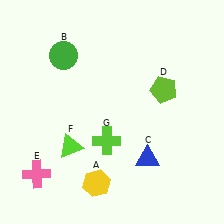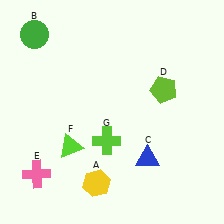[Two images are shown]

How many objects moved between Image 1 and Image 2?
1 object moved between the two images.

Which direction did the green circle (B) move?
The green circle (B) moved left.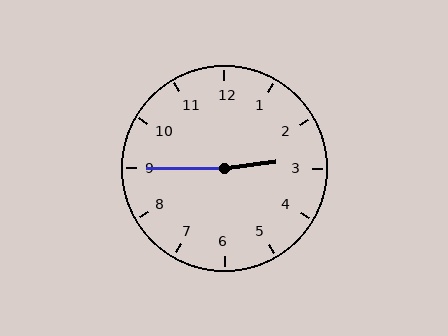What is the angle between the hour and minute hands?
Approximately 172 degrees.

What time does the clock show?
2:45.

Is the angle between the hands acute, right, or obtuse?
It is obtuse.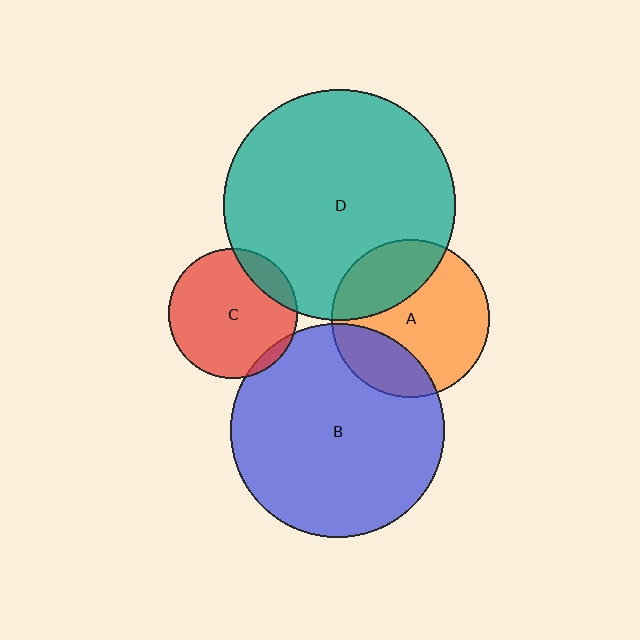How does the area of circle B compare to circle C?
Approximately 2.7 times.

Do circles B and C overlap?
Yes.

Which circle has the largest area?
Circle D (teal).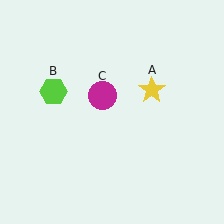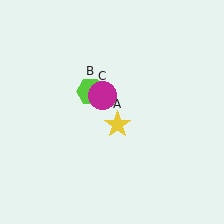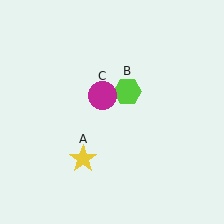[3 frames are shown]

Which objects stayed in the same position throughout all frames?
Magenta circle (object C) remained stationary.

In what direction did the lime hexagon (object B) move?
The lime hexagon (object B) moved right.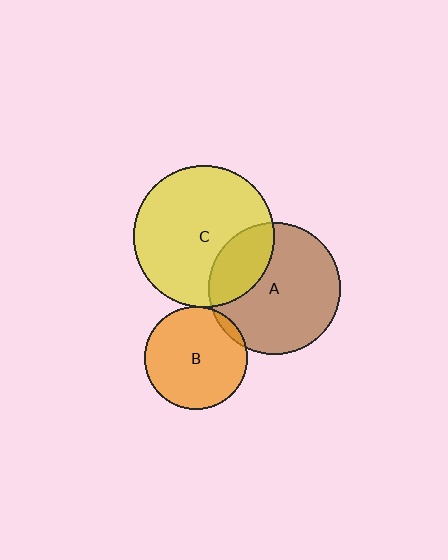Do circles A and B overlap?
Yes.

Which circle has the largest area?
Circle C (yellow).